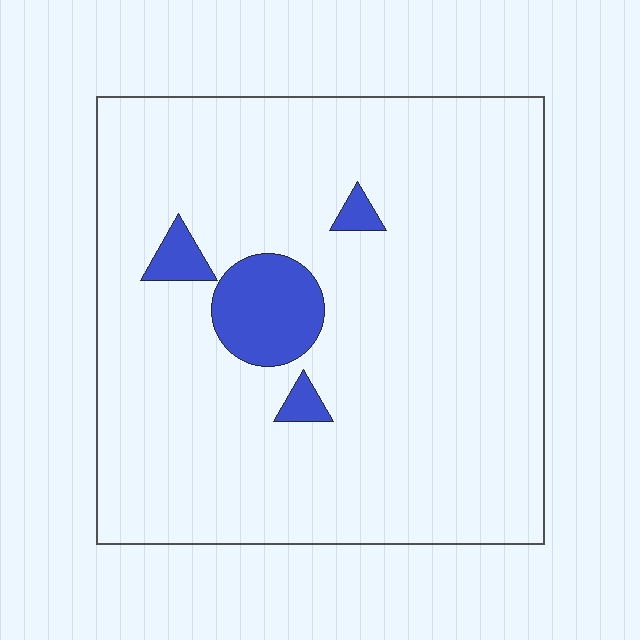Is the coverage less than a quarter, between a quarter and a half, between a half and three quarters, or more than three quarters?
Less than a quarter.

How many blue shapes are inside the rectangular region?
4.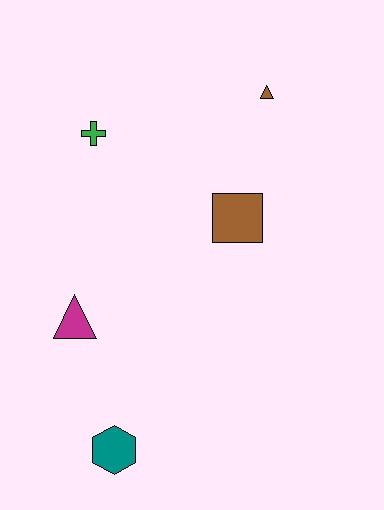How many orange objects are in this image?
There are no orange objects.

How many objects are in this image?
There are 5 objects.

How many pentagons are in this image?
There are no pentagons.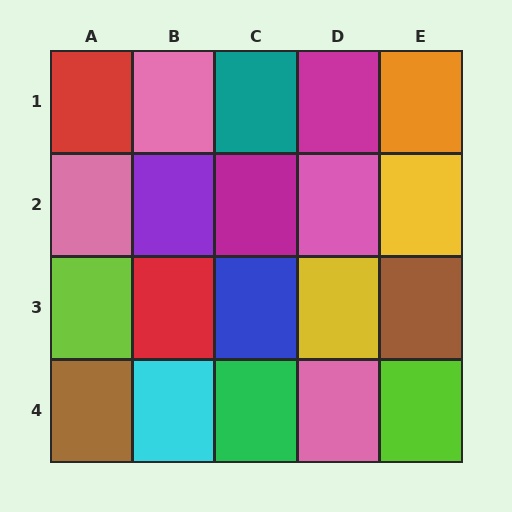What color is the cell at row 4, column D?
Pink.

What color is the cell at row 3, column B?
Red.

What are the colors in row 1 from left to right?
Red, pink, teal, magenta, orange.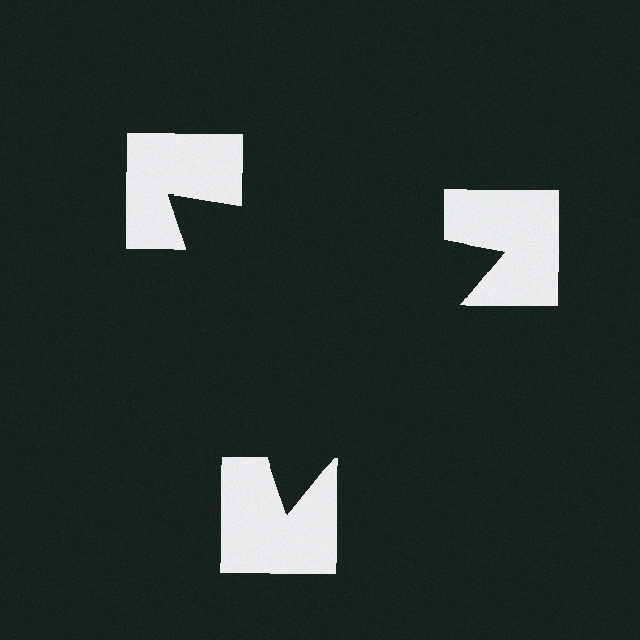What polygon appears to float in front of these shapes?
An illusory triangle — its edges are inferred from the aligned wedge cuts in the notched squares, not physically drawn.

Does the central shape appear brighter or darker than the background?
It typically appears slightly darker than the background, even though no actual brightness change is drawn.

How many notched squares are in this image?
There are 3 — one at each vertex of the illusory triangle.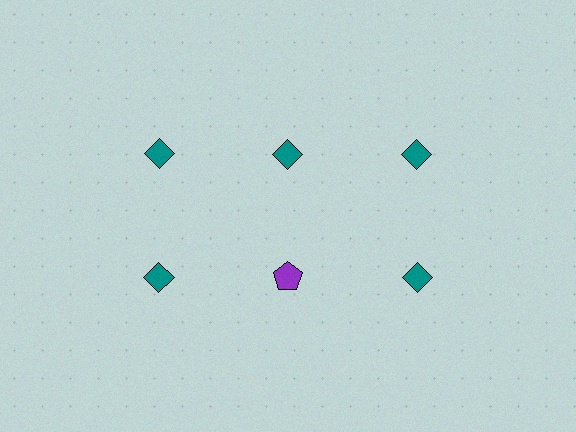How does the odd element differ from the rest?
It differs in both color (purple instead of teal) and shape (pentagon instead of diamond).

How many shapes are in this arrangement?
There are 6 shapes arranged in a grid pattern.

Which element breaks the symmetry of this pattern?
The purple pentagon in the second row, second from left column breaks the symmetry. All other shapes are teal diamonds.